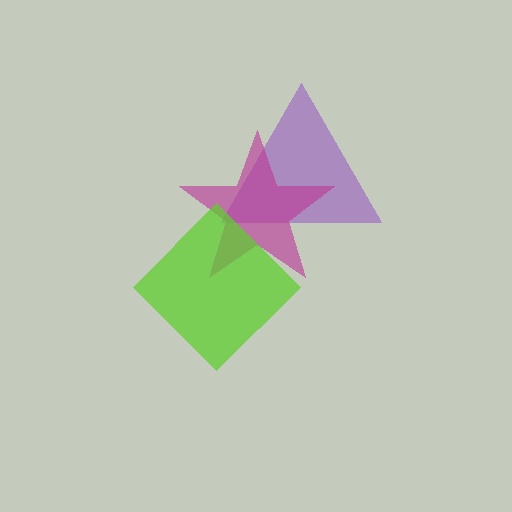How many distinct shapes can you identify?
There are 3 distinct shapes: a purple triangle, a magenta star, a lime diamond.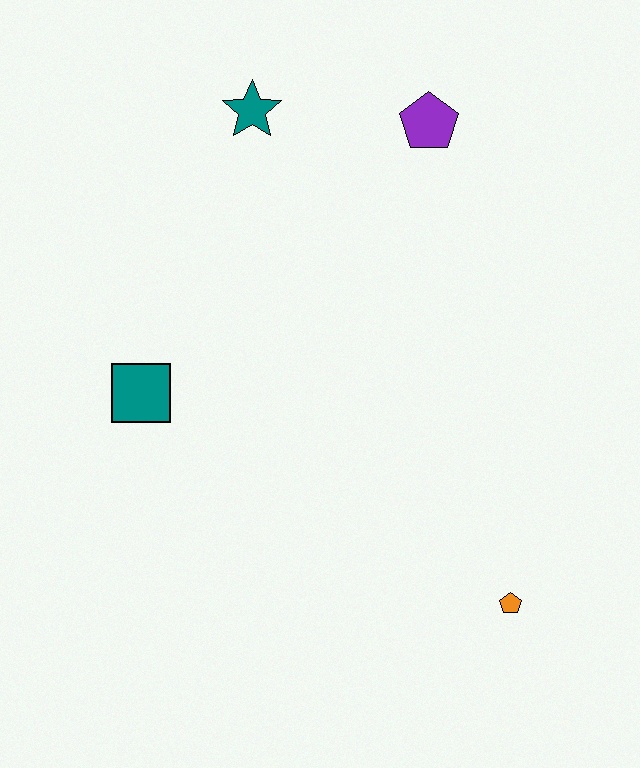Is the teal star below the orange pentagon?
No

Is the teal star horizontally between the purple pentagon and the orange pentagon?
No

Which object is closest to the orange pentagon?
The teal square is closest to the orange pentagon.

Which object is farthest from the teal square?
The orange pentagon is farthest from the teal square.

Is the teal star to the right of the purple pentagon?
No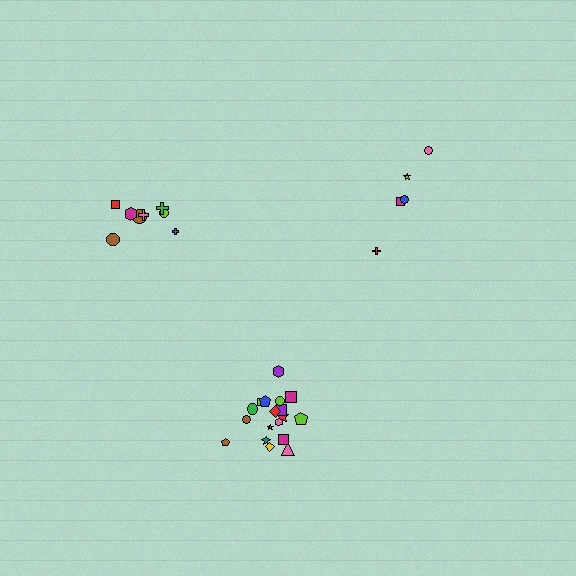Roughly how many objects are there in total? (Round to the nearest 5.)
Roughly 30 objects in total.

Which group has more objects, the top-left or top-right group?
The top-left group.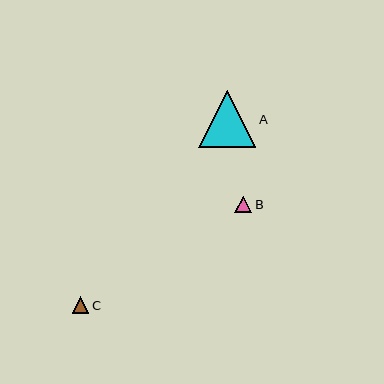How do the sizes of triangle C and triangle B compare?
Triangle C and triangle B are approximately the same size.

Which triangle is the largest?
Triangle A is the largest with a size of approximately 57 pixels.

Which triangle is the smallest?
Triangle B is the smallest with a size of approximately 17 pixels.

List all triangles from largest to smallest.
From largest to smallest: A, C, B.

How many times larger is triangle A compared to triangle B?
Triangle A is approximately 3.4 times the size of triangle B.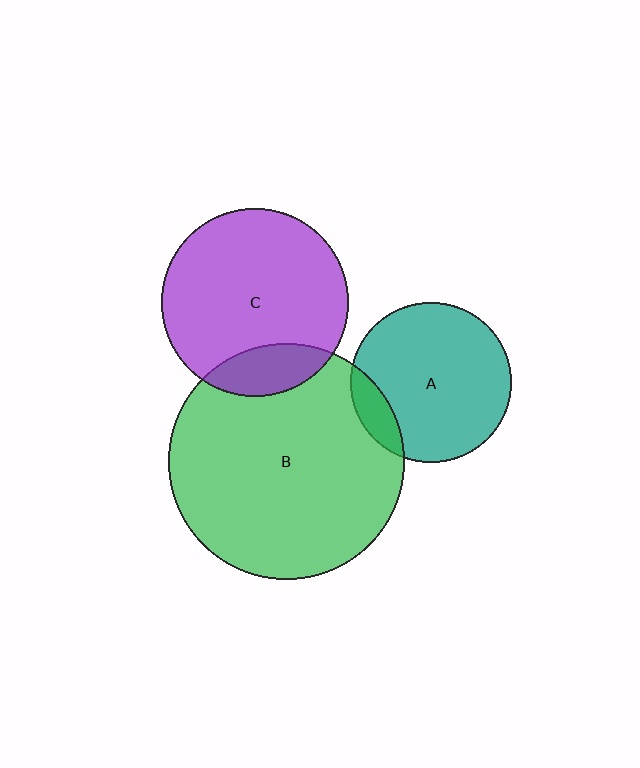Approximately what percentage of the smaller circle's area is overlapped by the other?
Approximately 10%.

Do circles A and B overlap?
Yes.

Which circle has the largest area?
Circle B (green).